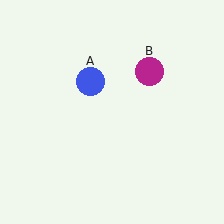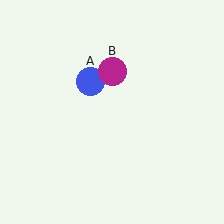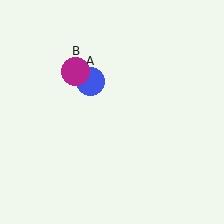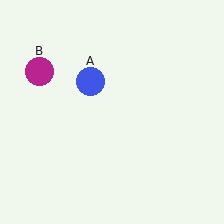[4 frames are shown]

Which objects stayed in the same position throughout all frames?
Blue circle (object A) remained stationary.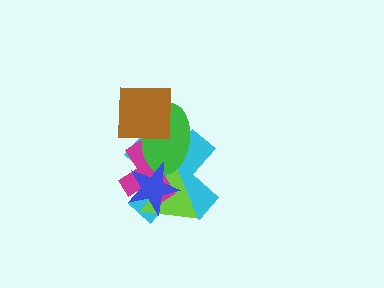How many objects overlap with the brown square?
3 objects overlap with the brown square.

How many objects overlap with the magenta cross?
5 objects overlap with the magenta cross.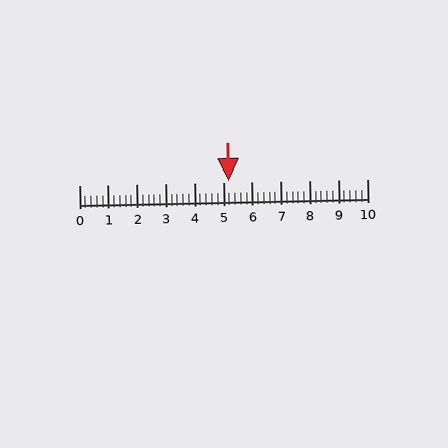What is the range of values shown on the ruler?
The ruler shows values from 0 to 10.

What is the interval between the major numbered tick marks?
The major tick marks are spaced 1 units apart.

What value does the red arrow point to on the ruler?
The red arrow points to approximately 5.2.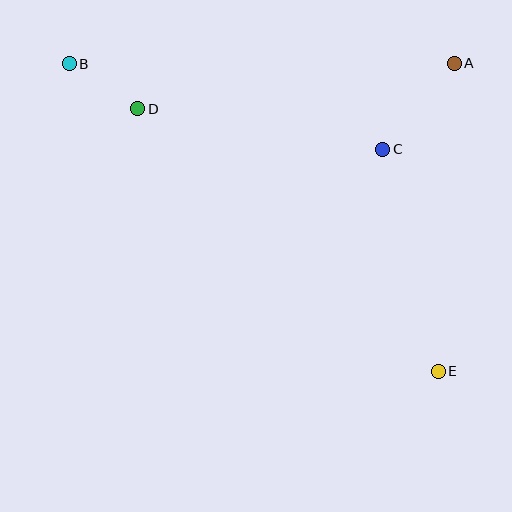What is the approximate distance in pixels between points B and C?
The distance between B and C is approximately 325 pixels.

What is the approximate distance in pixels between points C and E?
The distance between C and E is approximately 229 pixels.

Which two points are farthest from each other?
Points B and E are farthest from each other.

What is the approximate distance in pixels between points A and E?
The distance between A and E is approximately 309 pixels.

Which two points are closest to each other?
Points B and D are closest to each other.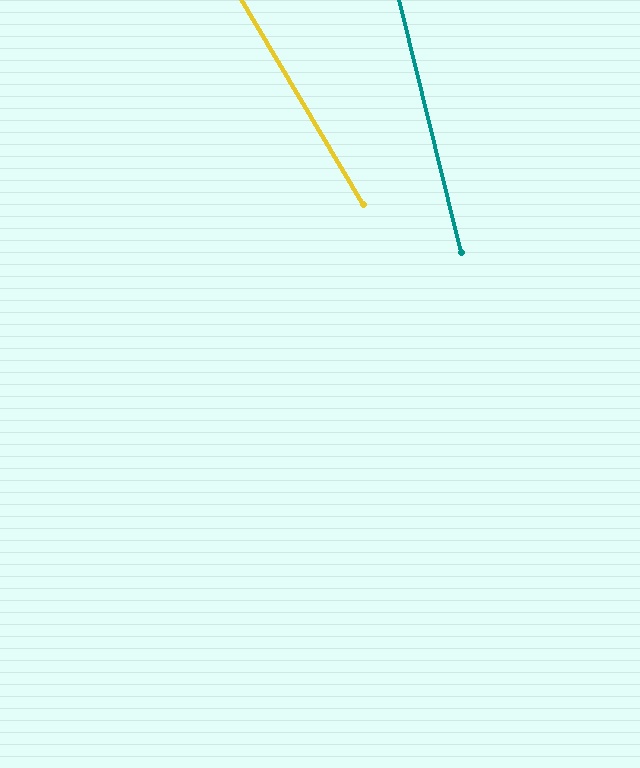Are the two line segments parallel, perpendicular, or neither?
Neither parallel nor perpendicular — they differ by about 17°.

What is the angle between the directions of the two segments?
Approximately 17 degrees.